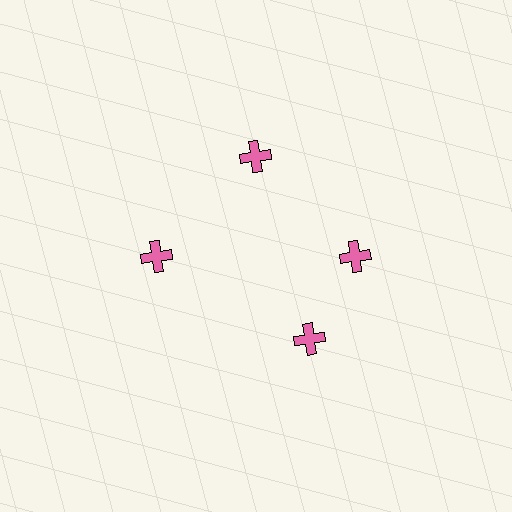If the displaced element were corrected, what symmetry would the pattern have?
It would have 4-fold rotational symmetry — the pattern would map onto itself every 90 degrees.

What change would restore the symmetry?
The symmetry would be restored by rotating it back into even spacing with its neighbors so that all 4 crosses sit at equal angles and equal distance from the center.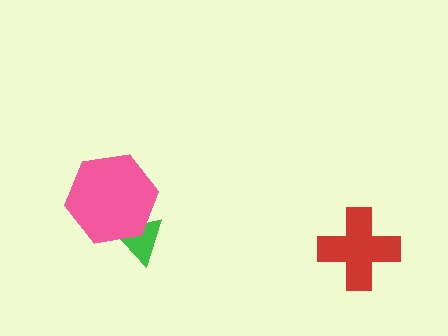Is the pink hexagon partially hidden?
No, no other shape covers it.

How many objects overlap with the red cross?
0 objects overlap with the red cross.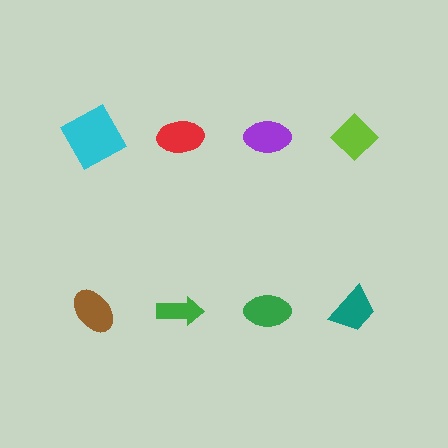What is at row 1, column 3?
A purple ellipse.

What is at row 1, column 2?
A red ellipse.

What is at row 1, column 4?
A lime diamond.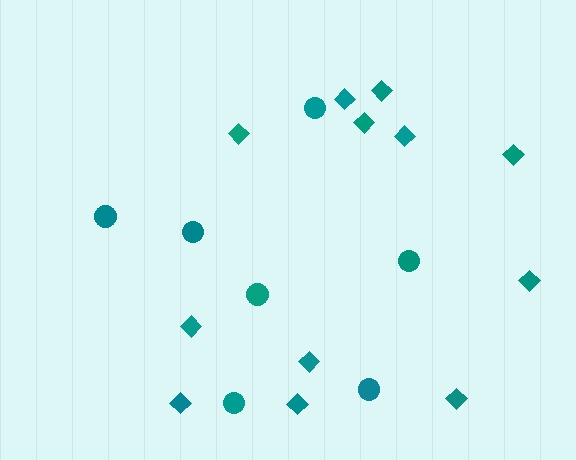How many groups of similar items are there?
There are 2 groups: one group of diamonds (12) and one group of circles (7).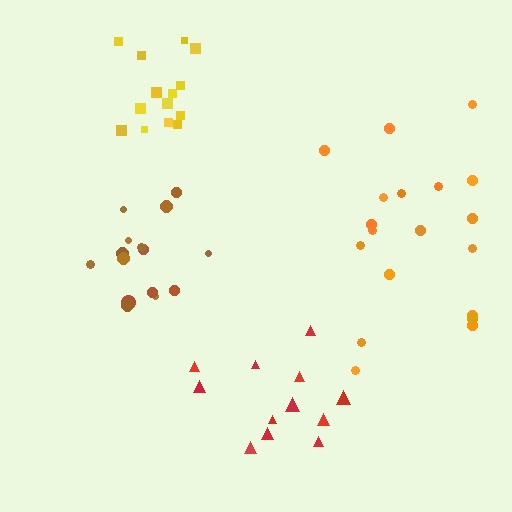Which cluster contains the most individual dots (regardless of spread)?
Orange (19).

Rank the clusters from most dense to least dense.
brown, yellow, red, orange.